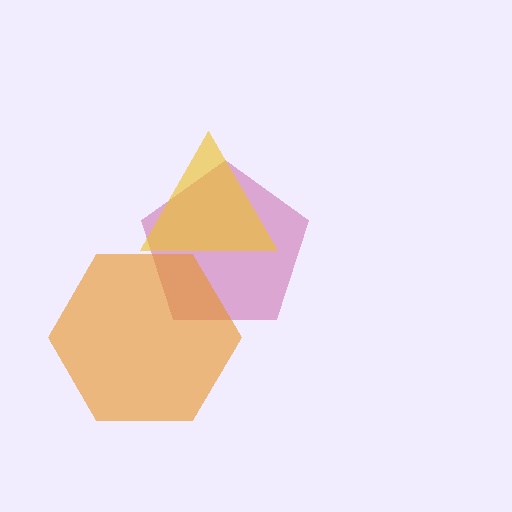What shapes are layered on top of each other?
The layered shapes are: a magenta pentagon, a yellow triangle, an orange hexagon.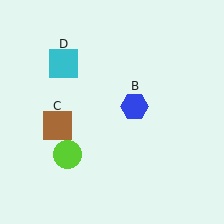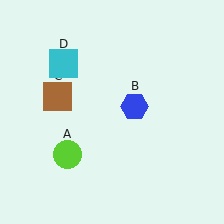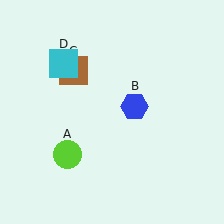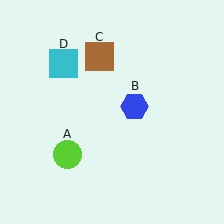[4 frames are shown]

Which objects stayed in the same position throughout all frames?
Lime circle (object A) and blue hexagon (object B) and cyan square (object D) remained stationary.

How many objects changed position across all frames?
1 object changed position: brown square (object C).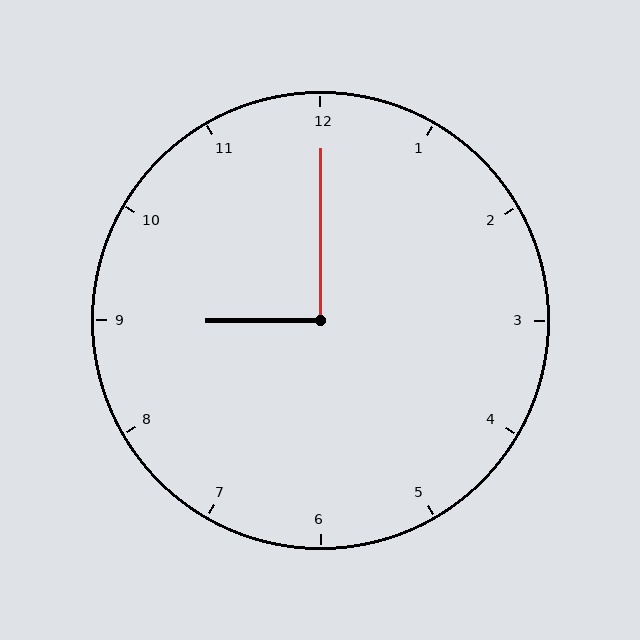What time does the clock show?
9:00.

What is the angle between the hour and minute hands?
Approximately 90 degrees.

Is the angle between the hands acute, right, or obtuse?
It is right.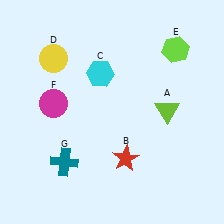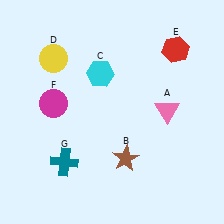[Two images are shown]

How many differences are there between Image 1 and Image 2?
There are 3 differences between the two images.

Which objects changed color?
A changed from lime to pink. B changed from red to brown. E changed from lime to red.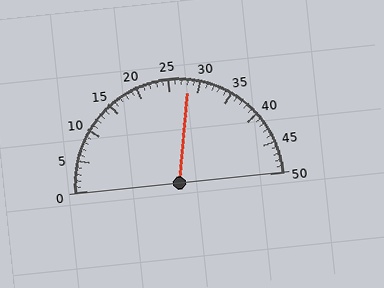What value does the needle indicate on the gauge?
The needle indicates approximately 28.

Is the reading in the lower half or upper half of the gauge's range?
The reading is in the upper half of the range (0 to 50).